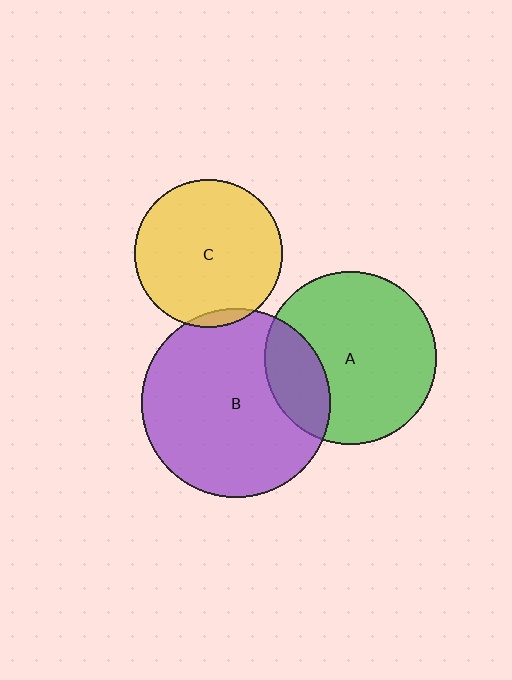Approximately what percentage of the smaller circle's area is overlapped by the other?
Approximately 20%.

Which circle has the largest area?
Circle B (purple).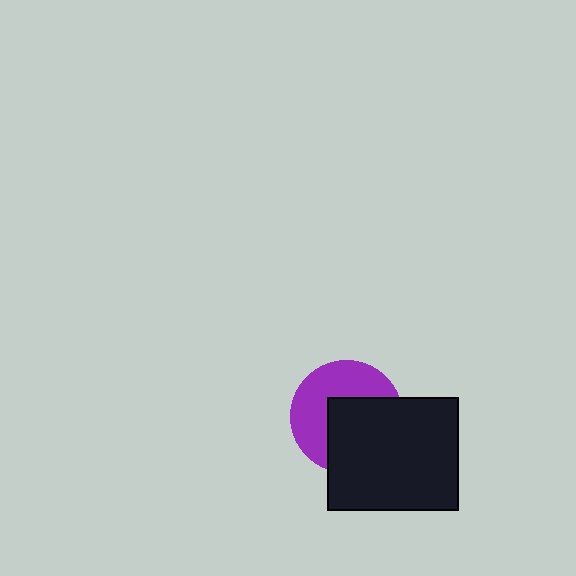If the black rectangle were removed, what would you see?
You would see the complete purple circle.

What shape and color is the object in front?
The object in front is a black rectangle.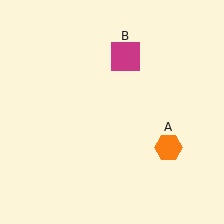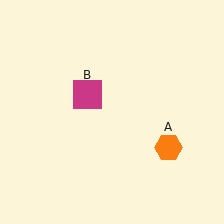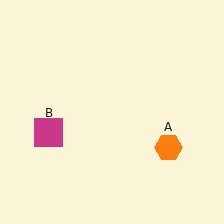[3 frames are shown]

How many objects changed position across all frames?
1 object changed position: magenta square (object B).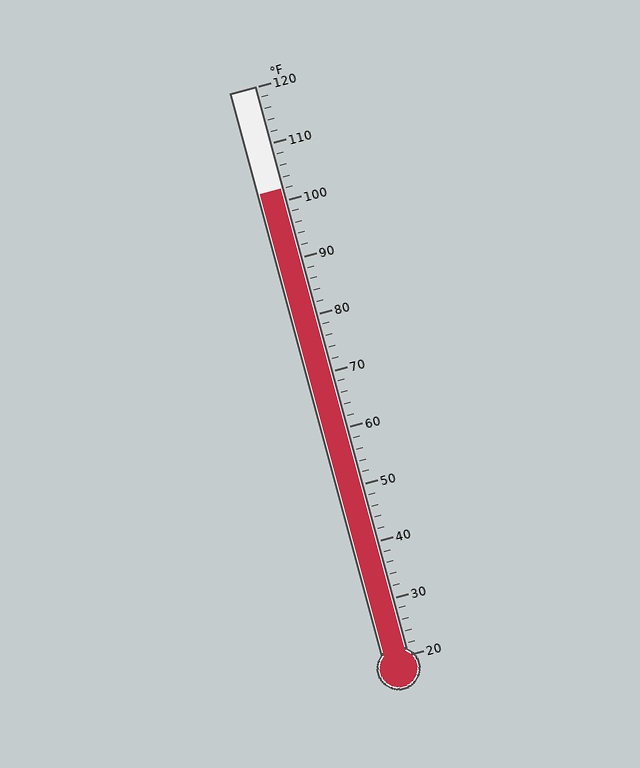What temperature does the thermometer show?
The thermometer shows approximately 102°F.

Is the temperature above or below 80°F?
The temperature is above 80°F.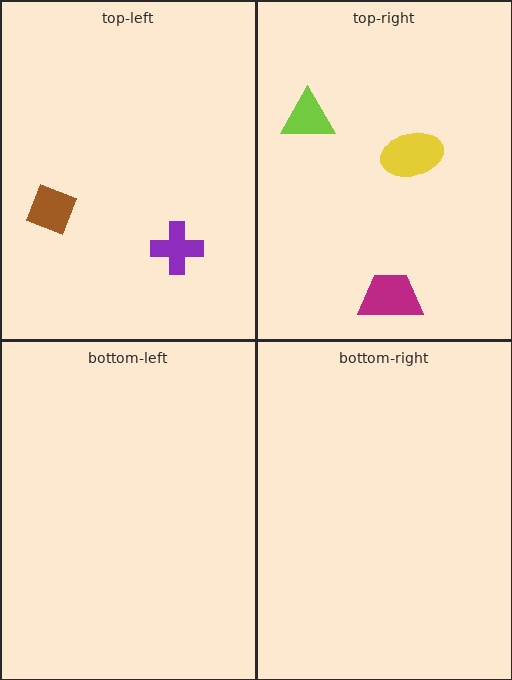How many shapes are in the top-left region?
2.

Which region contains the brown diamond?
The top-left region.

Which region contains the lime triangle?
The top-right region.